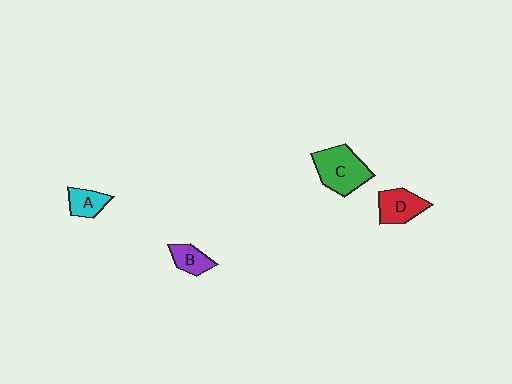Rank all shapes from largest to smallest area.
From largest to smallest: C (green), D (red), A (cyan), B (purple).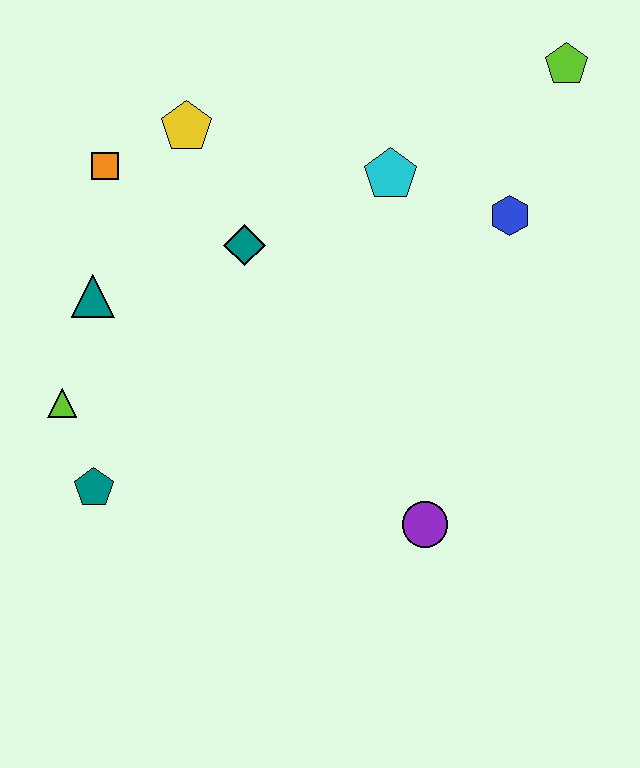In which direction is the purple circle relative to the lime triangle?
The purple circle is to the right of the lime triangle.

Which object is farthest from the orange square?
The purple circle is farthest from the orange square.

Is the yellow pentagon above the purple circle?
Yes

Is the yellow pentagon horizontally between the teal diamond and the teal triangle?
Yes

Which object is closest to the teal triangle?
The lime triangle is closest to the teal triangle.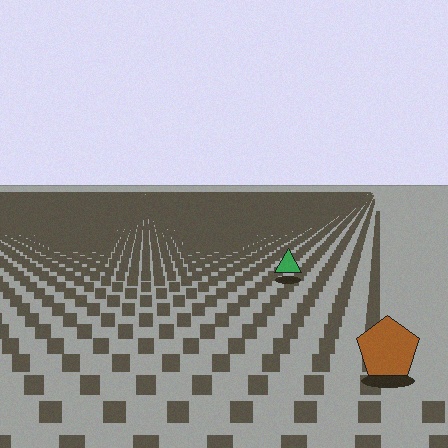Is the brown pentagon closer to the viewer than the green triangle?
Yes. The brown pentagon is closer — you can tell from the texture gradient: the ground texture is coarser near it.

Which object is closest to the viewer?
The brown pentagon is closest. The texture marks near it are larger and more spread out.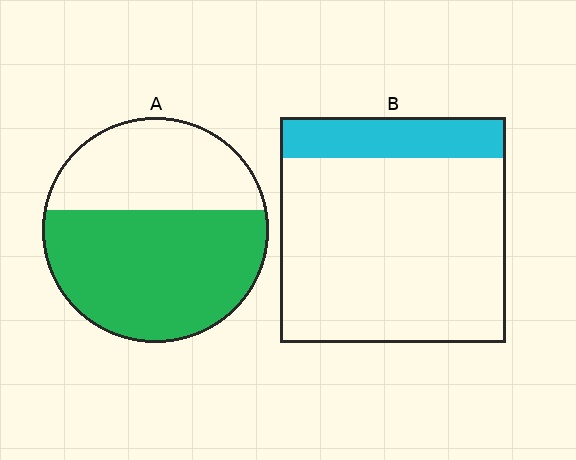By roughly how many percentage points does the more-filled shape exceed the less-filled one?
By roughly 45 percentage points (A over B).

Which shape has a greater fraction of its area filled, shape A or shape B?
Shape A.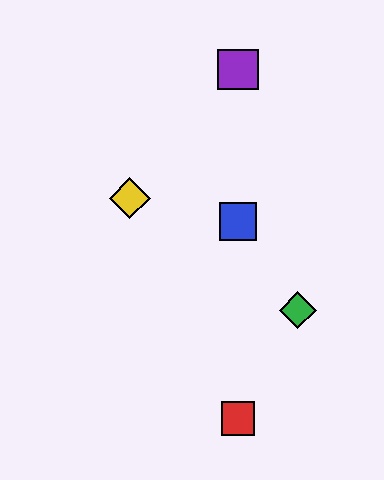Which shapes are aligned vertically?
The red square, the blue square, the purple square are aligned vertically.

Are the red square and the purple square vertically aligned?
Yes, both are at x≈238.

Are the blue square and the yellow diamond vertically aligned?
No, the blue square is at x≈238 and the yellow diamond is at x≈130.